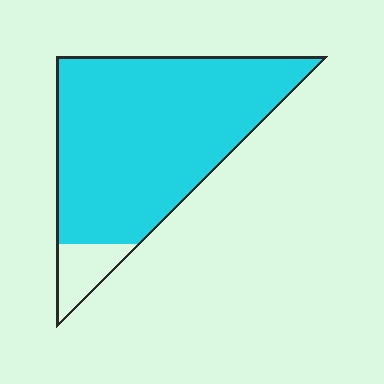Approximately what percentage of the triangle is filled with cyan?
Approximately 90%.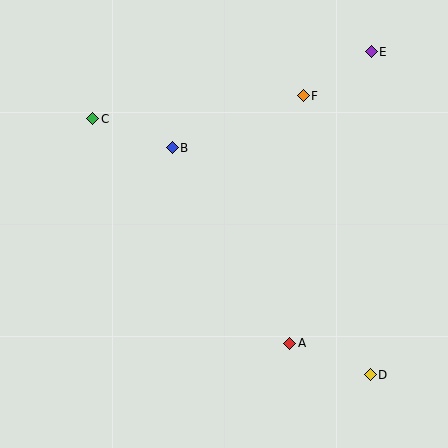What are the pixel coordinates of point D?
Point D is at (370, 375).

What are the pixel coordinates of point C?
Point C is at (93, 119).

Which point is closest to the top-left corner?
Point C is closest to the top-left corner.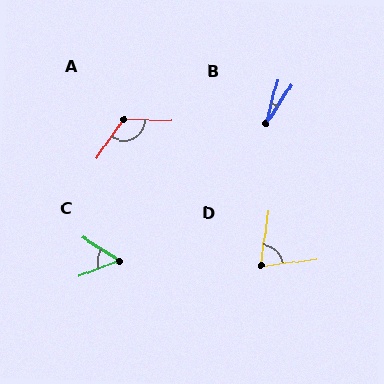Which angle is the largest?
A, at approximately 124 degrees.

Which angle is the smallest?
B, at approximately 18 degrees.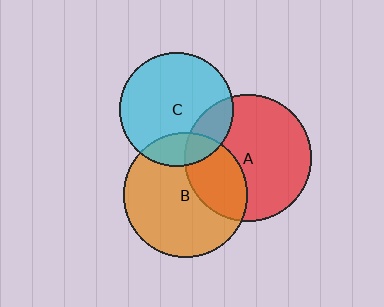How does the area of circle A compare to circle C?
Approximately 1.2 times.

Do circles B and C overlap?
Yes.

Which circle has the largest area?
Circle A (red).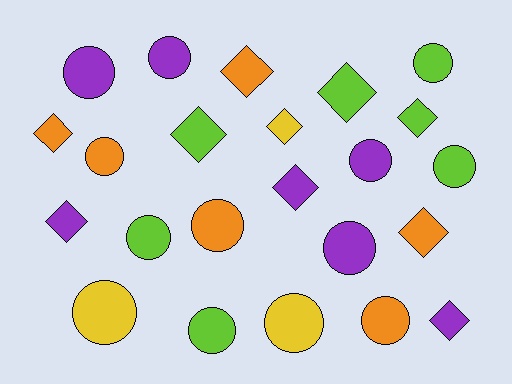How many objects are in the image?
There are 23 objects.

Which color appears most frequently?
Purple, with 7 objects.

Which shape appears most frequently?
Circle, with 13 objects.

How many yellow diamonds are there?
There is 1 yellow diamond.